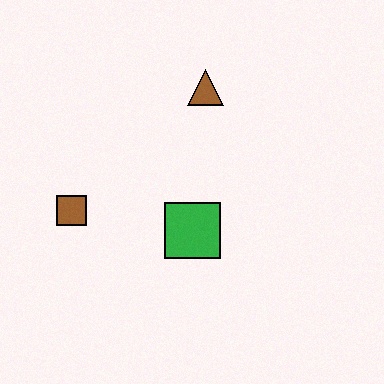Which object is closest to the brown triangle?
The green square is closest to the brown triangle.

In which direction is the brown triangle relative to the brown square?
The brown triangle is to the right of the brown square.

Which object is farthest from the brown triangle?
The brown square is farthest from the brown triangle.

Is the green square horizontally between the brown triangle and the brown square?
Yes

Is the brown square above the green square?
Yes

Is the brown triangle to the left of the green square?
No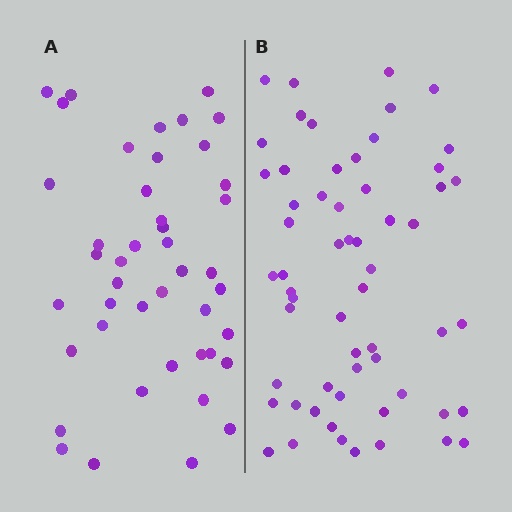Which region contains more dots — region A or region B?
Region B (the right region) has more dots.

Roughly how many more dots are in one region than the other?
Region B has approximately 15 more dots than region A.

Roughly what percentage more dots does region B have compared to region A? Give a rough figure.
About 35% more.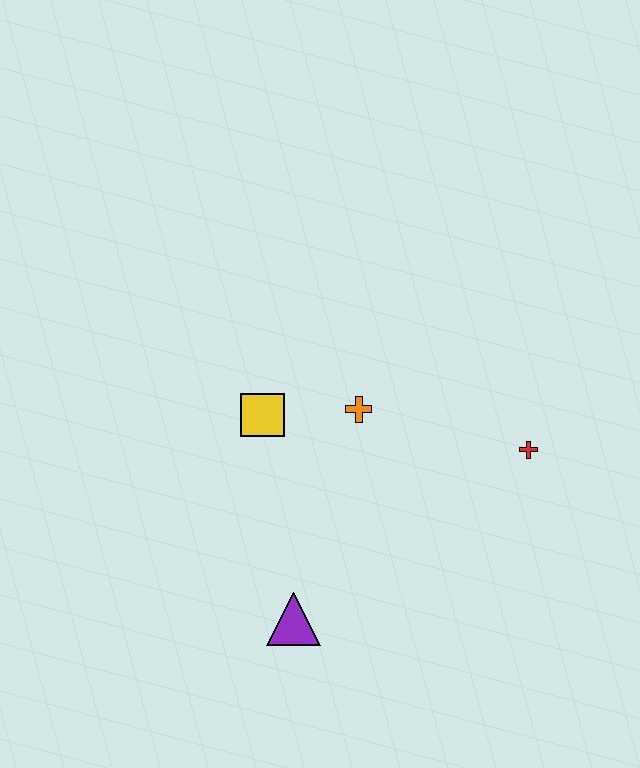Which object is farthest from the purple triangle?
The red cross is farthest from the purple triangle.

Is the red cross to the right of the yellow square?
Yes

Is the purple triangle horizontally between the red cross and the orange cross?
No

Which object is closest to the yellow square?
The orange cross is closest to the yellow square.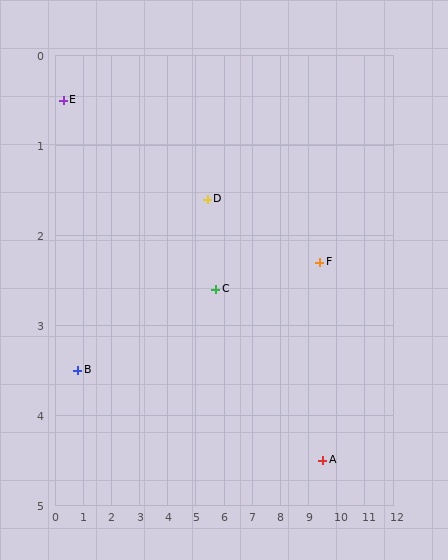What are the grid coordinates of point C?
Point C is at approximately (5.7, 2.6).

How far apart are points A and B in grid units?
Points A and B are about 8.8 grid units apart.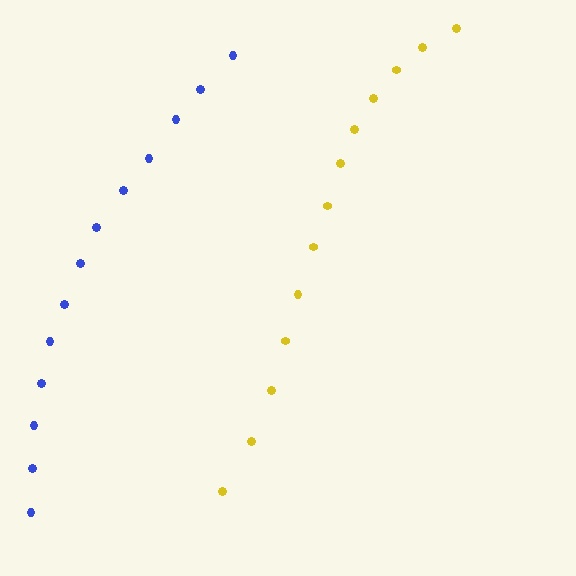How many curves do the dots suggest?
There are 2 distinct paths.